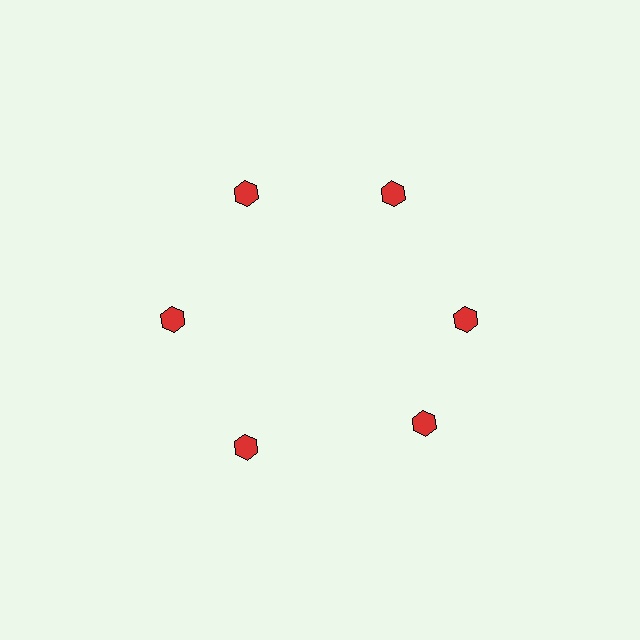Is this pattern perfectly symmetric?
No. The 6 red hexagons are arranged in a ring, but one element near the 5 o'clock position is rotated out of alignment along the ring, breaking the 6-fold rotational symmetry.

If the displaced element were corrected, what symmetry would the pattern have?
It would have 6-fold rotational symmetry — the pattern would map onto itself every 60 degrees.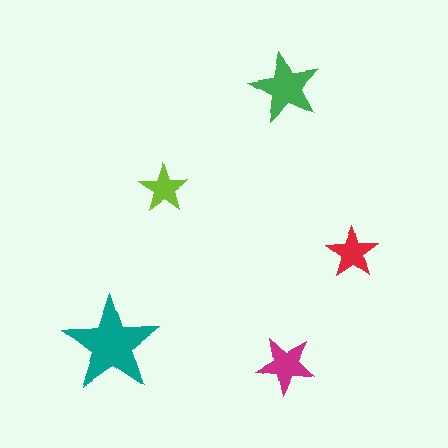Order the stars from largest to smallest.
the teal one, the green one, the magenta one, the red one, the lime one.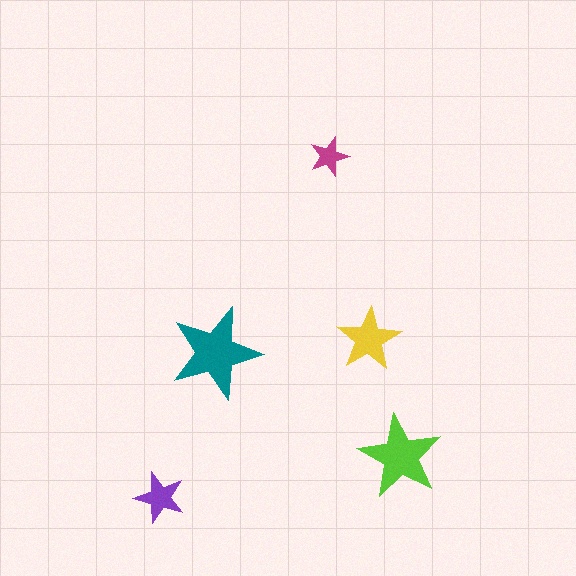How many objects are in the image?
There are 5 objects in the image.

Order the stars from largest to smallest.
the teal one, the lime one, the yellow one, the purple one, the magenta one.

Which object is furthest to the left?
The purple star is leftmost.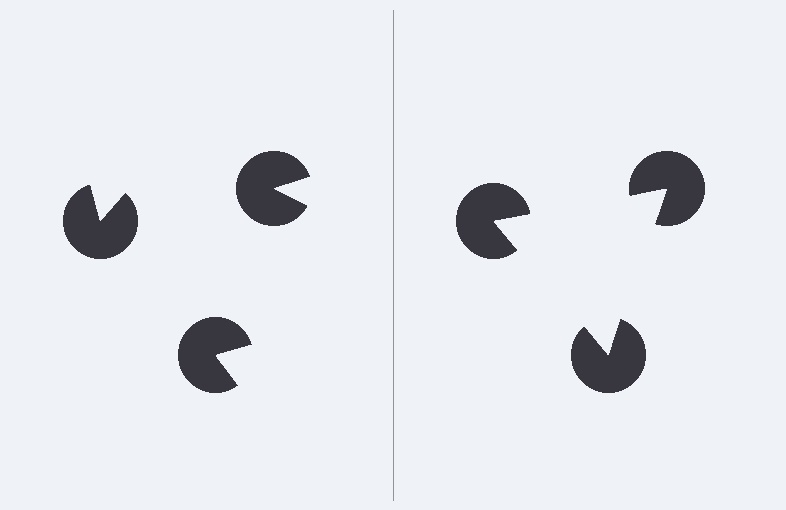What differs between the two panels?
The pac-man discs are positioned identically on both sides; only the wedge orientations differ. On the right they align to a triangle; on the left they are misaligned.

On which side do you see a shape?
An illusory triangle appears on the right side. On the left side the wedge cuts are rotated, so no coherent shape forms.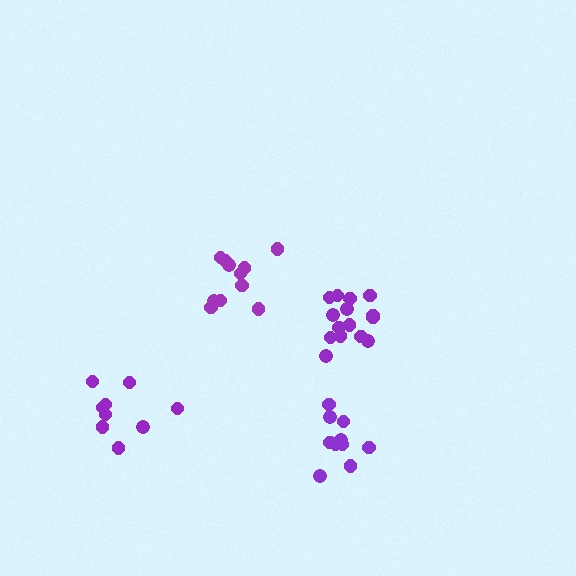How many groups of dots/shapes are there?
There are 4 groups.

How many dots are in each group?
Group 1: 15 dots, Group 2: 11 dots, Group 3: 9 dots, Group 4: 11 dots (46 total).